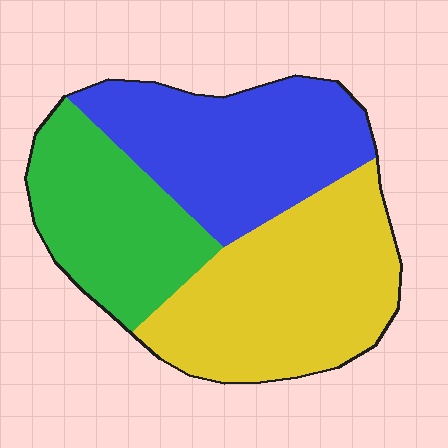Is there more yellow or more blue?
Yellow.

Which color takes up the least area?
Green, at roughly 25%.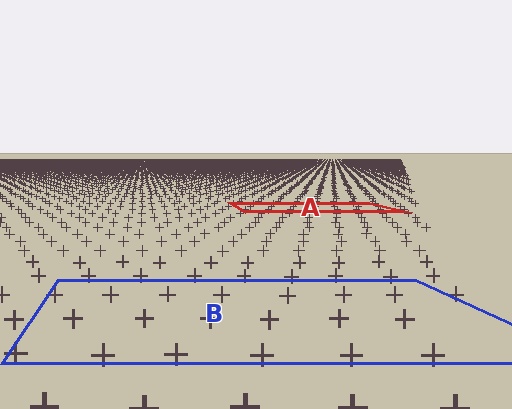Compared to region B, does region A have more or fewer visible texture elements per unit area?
Region A has more texture elements per unit area — they are packed more densely because it is farther away.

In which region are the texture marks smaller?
The texture marks are smaller in region A, because it is farther away.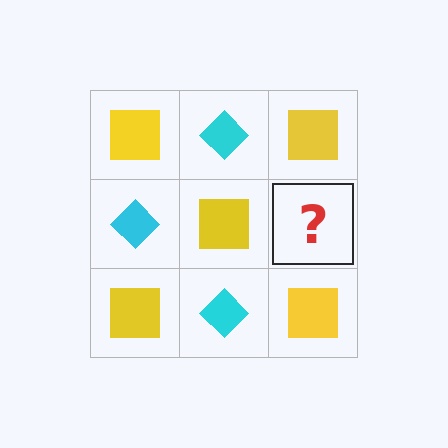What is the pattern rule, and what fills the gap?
The rule is that it alternates yellow square and cyan diamond in a checkerboard pattern. The gap should be filled with a cyan diamond.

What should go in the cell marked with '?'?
The missing cell should contain a cyan diamond.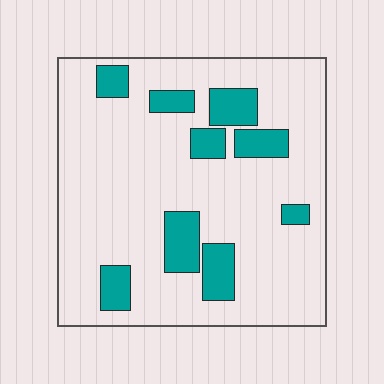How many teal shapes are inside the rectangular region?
9.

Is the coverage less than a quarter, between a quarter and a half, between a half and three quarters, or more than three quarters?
Less than a quarter.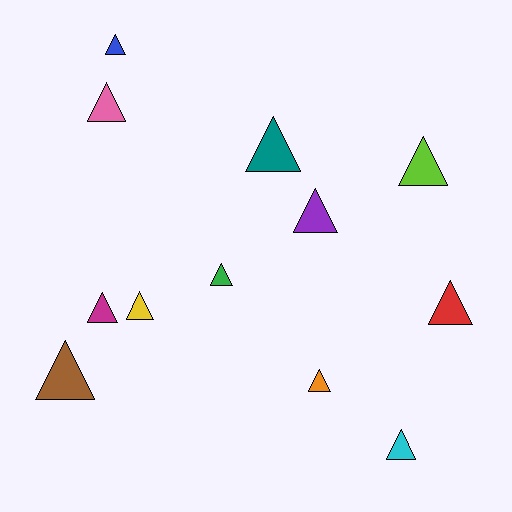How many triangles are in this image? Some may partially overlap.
There are 12 triangles.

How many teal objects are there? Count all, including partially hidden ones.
There is 1 teal object.